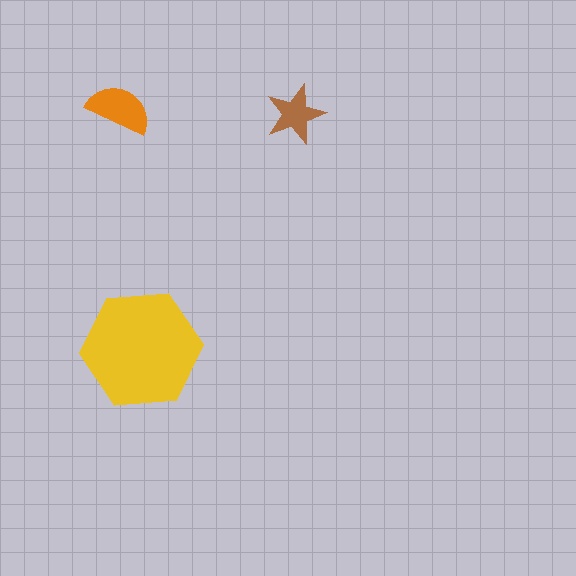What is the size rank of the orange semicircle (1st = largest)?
2nd.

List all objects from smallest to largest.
The brown star, the orange semicircle, the yellow hexagon.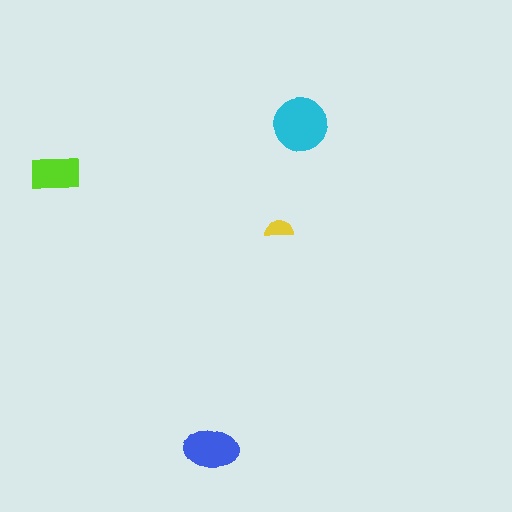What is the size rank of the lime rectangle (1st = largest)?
3rd.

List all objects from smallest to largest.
The yellow semicircle, the lime rectangle, the blue ellipse, the cyan circle.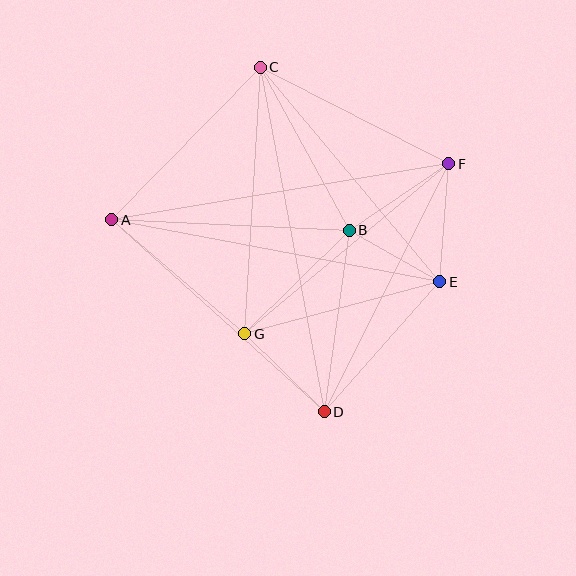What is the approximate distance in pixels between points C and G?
The distance between C and G is approximately 267 pixels.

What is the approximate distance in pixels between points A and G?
The distance between A and G is approximately 175 pixels.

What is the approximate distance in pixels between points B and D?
The distance between B and D is approximately 183 pixels.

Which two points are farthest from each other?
Points C and D are farthest from each other.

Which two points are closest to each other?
Points B and E are closest to each other.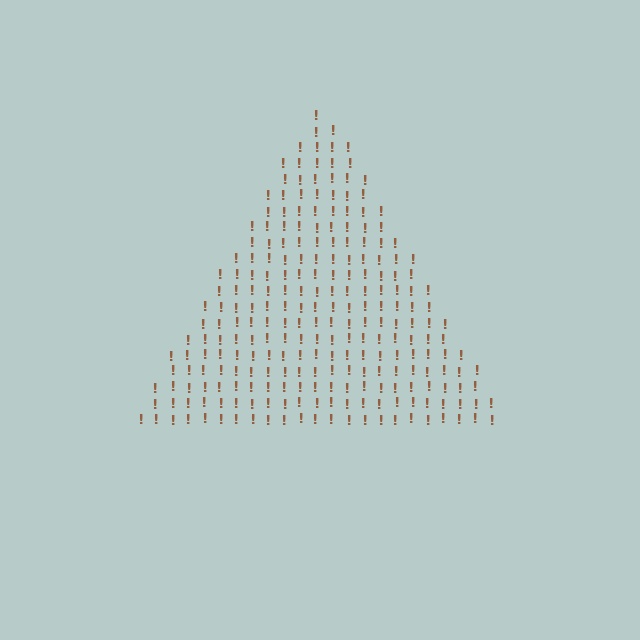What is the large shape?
The large shape is a triangle.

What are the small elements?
The small elements are exclamation marks.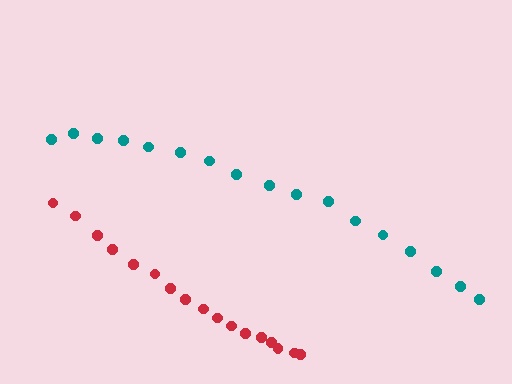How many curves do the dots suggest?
There are 2 distinct paths.